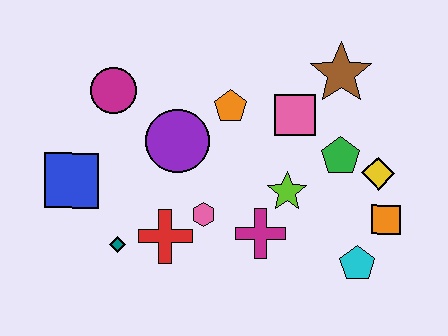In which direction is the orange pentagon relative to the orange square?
The orange pentagon is to the left of the orange square.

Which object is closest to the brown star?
The pink square is closest to the brown star.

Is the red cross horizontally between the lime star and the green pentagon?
No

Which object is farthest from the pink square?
The blue square is farthest from the pink square.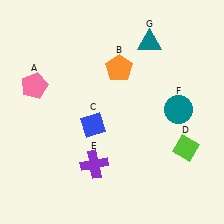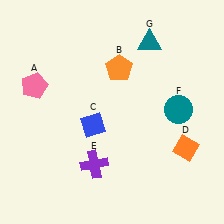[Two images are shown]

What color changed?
The diamond (D) changed from lime in Image 1 to orange in Image 2.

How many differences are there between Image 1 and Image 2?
There is 1 difference between the two images.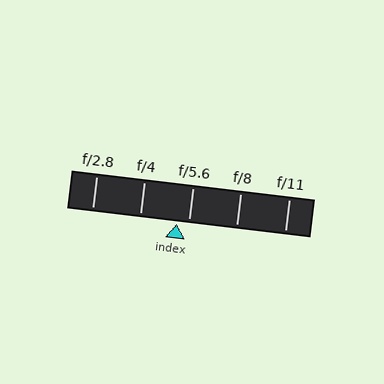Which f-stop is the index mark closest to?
The index mark is closest to f/5.6.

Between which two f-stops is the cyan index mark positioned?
The index mark is between f/4 and f/5.6.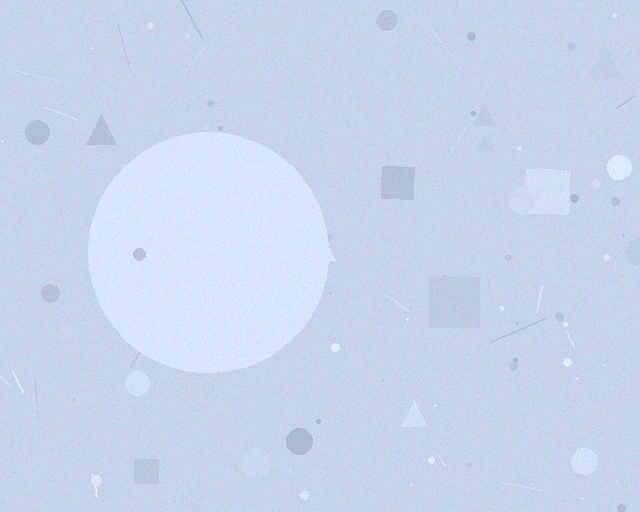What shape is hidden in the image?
A circle is hidden in the image.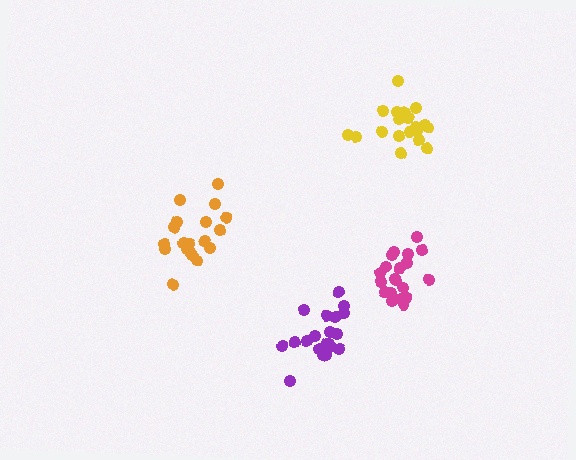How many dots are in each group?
Group 1: 20 dots, Group 2: 19 dots, Group 3: 19 dots, Group 4: 20 dots (78 total).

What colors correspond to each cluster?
The clusters are colored: purple, orange, yellow, magenta.